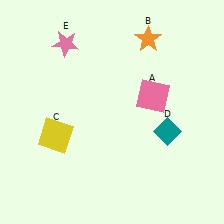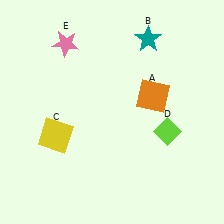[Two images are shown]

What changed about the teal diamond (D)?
In Image 1, D is teal. In Image 2, it changed to lime.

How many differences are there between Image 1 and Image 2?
There are 3 differences between the two images.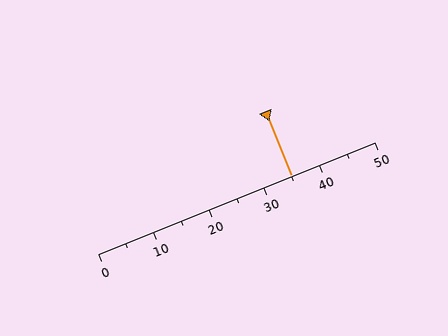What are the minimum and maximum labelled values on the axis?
The axis runs from 0 to 50.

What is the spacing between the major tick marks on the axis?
The major ticks are spaced 10 apart.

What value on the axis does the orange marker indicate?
The marker indicates approximately 35.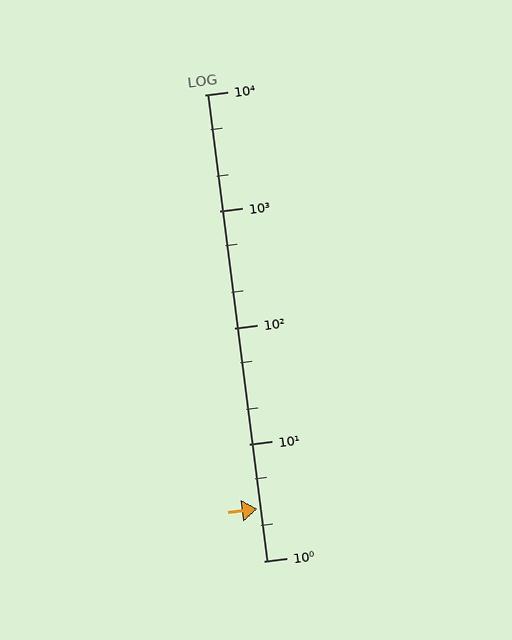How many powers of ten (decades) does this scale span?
The scale spans 4 decades, from 1 to 10000.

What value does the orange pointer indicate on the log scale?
The pointer indicates approximately 2.8.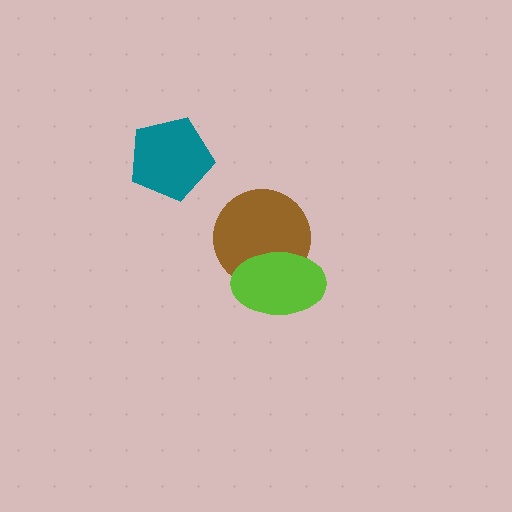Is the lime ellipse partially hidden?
No, no other shape covers it.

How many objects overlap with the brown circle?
1 object overlaps with the brown circle.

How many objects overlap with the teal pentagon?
0 objects overlap with the teal pentagon.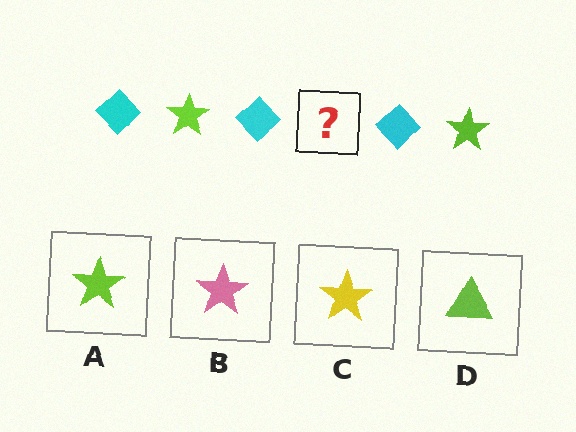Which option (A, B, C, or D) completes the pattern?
A.